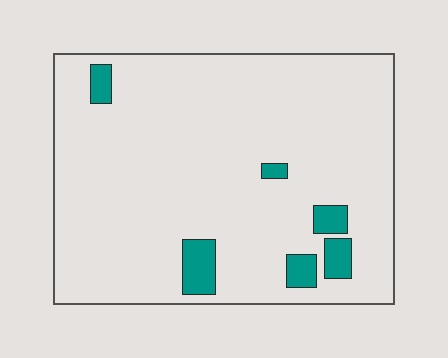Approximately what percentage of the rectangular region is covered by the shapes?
Approximately 5%.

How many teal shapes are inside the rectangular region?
6.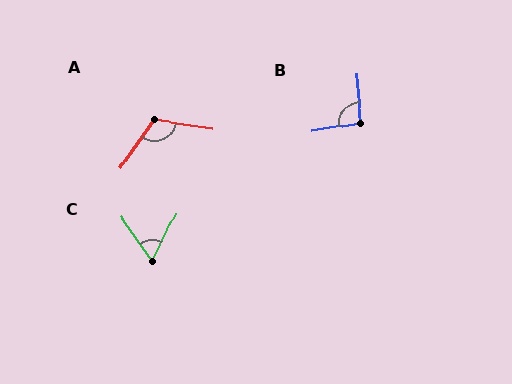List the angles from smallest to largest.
C (62°), B (95°), A (116°).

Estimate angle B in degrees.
Approximately 95 degrees.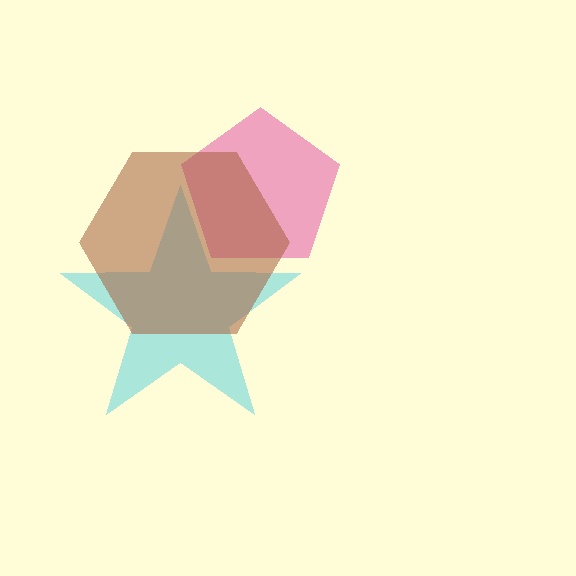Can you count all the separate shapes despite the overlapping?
Yes, there are 3 separate shapes.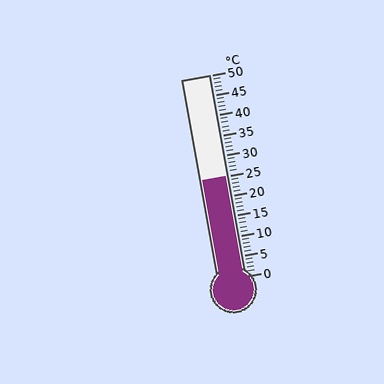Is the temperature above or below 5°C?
The temperature is above 5°C.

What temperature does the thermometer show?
The thermometer shows approximately 25°C.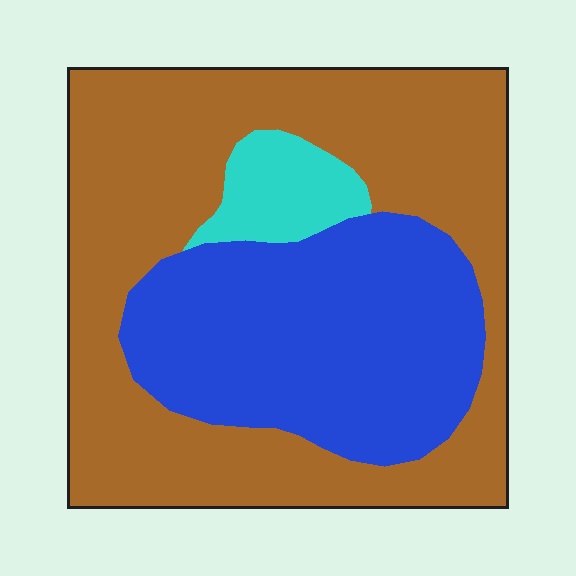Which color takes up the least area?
Cyan, at roughly 5%.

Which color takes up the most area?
Brown, at roughly 60%.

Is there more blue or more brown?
Brown.